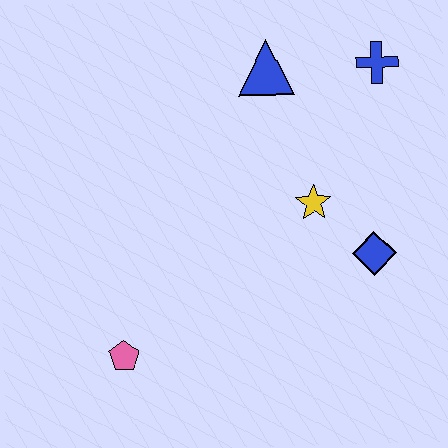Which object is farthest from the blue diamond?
The pink pentagon is farthest from the blue diamond.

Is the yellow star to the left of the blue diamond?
Yes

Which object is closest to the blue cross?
The blue triangle is closest to the blue cross.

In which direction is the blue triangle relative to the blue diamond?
The blue triangle is above the blue diamond.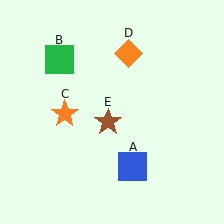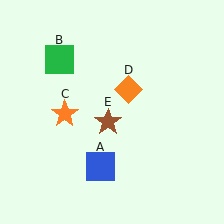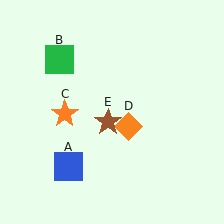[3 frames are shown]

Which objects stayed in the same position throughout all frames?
Green square (object B) and orange star (object C) and brown star (object E) remained stationary.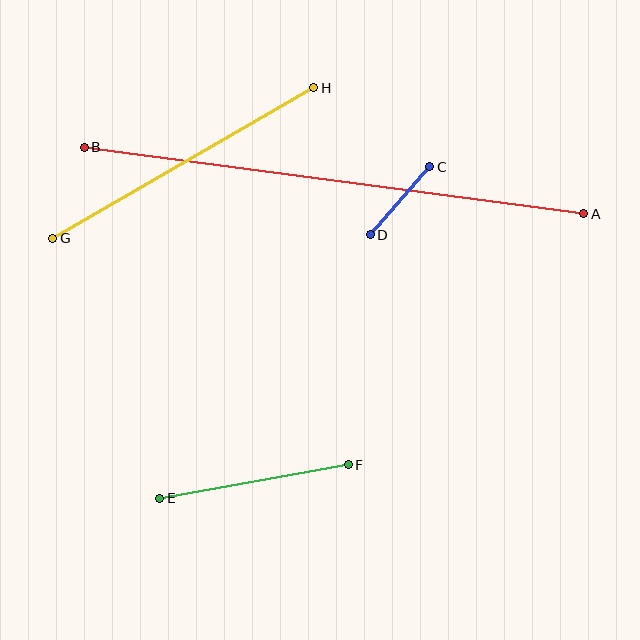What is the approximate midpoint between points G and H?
The midpoint is at approximately (183, 163) pixels.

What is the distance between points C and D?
The distance is approximately 90 pixels.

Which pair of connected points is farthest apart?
Points A and B are farthest apart.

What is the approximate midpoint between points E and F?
The midpoint is at approximately (254, 482) pixels.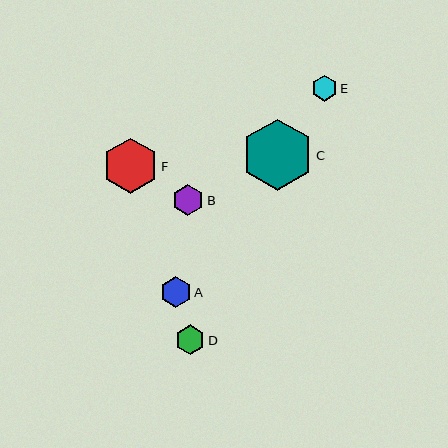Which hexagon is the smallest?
Hexagon E is the smallest with a size of approximately 26 pixels.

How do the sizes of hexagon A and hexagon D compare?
Hexagon A and hexagon D are approximately the same size.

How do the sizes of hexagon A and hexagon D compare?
Hexagon A and hexagon D are approximately the same size.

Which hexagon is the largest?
Hexagon C is the largest with a size of approximately 72 pixels.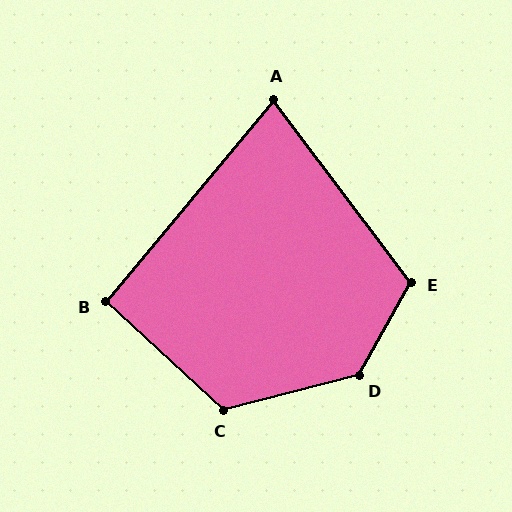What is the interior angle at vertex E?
Approximately 114 degrees (obtuse).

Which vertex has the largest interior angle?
D, at approximately 134 degrees.